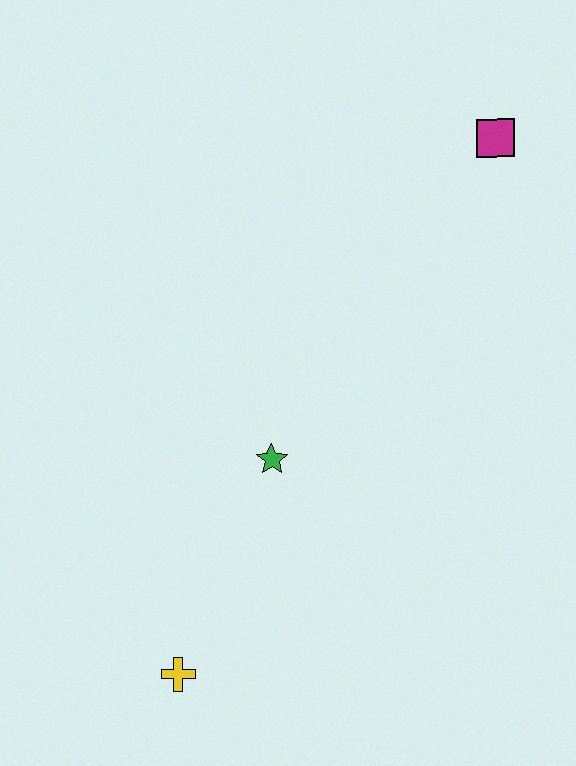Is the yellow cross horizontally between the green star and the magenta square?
No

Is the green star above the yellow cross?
Yes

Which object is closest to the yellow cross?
The green star is closest to the yellow cross.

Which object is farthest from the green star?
The magenta square is farthest from the green star.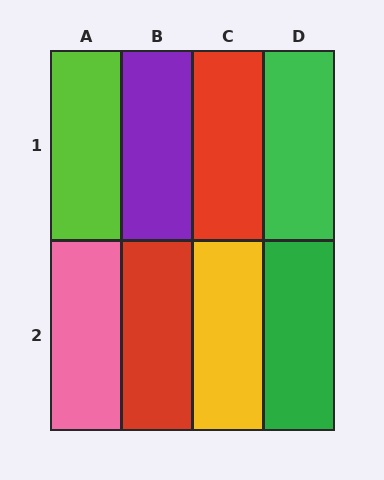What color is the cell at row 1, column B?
Purple.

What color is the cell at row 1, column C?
Red.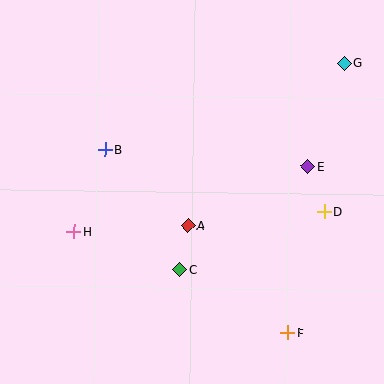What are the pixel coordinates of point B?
Point B is at (105, 149).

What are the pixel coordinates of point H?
Point H is at (74, 232).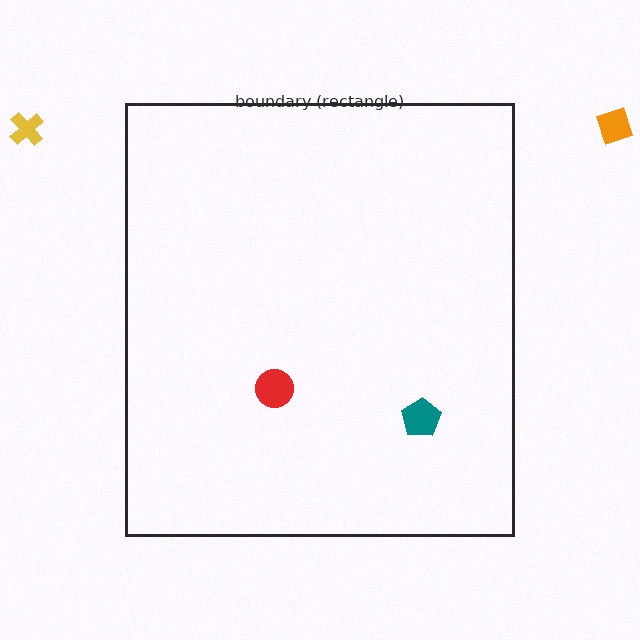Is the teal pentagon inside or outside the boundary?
Inside.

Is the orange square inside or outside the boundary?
Outside.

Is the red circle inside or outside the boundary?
Inside.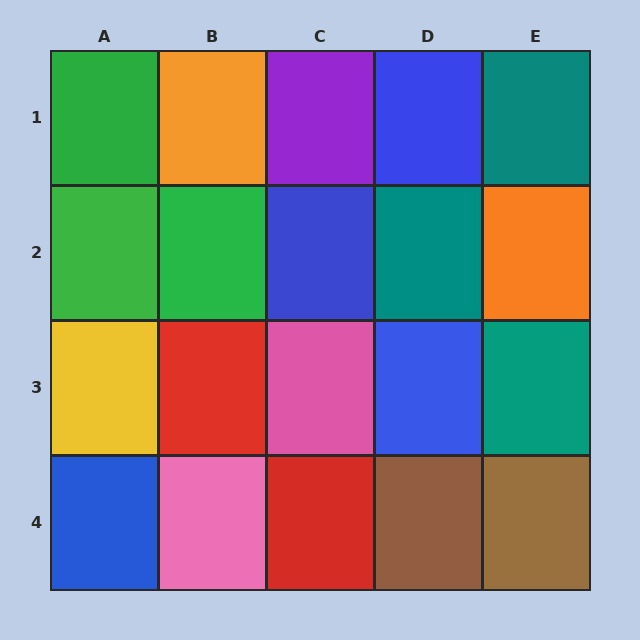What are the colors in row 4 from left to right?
Blue, pink, red, brown, brown.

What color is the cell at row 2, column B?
Green.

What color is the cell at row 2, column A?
Green.